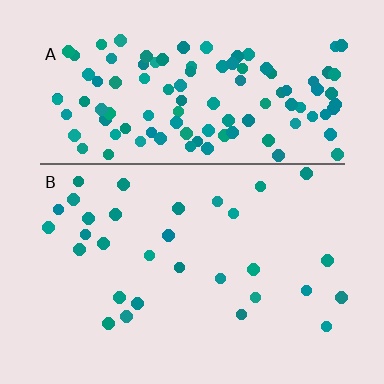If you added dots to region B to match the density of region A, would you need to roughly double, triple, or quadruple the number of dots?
Approximately quadruple.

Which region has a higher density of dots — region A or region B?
A (the top).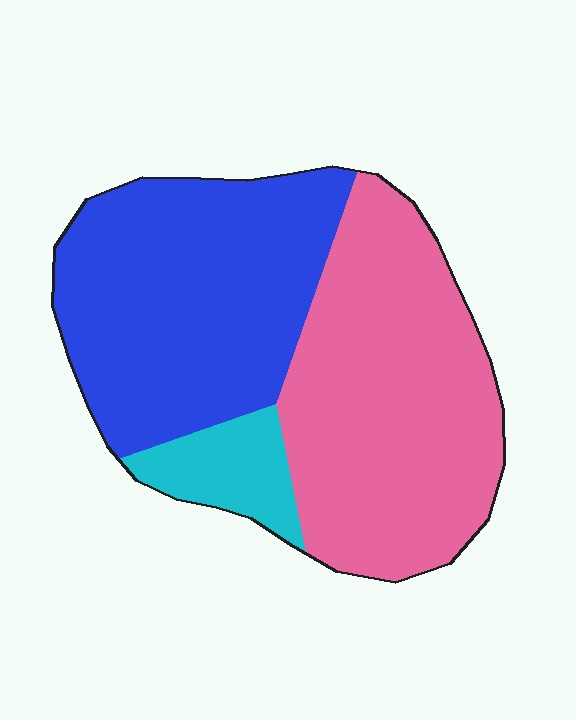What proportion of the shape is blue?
Blue takes up between a third and a half of the shape.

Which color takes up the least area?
Cyan, at roughly 10%.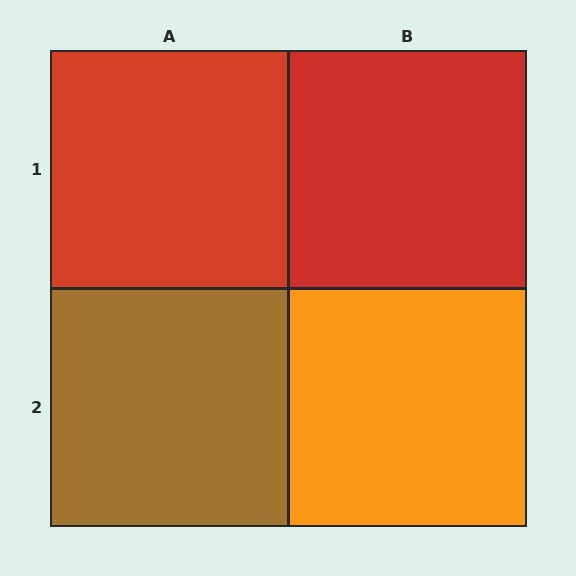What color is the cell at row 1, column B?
Red.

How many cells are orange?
1 cell is orange.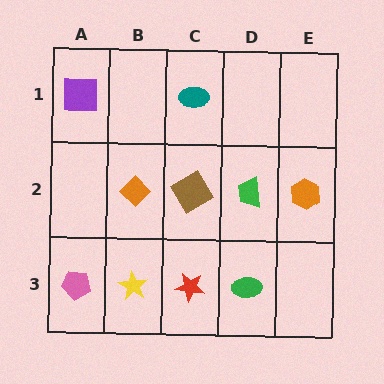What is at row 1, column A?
A purple square.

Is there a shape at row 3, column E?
No, that cell is empty.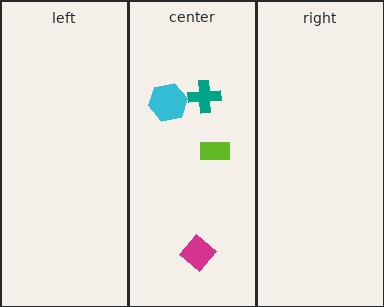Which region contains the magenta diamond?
The center region.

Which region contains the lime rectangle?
The center region.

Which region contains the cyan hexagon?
The center region.